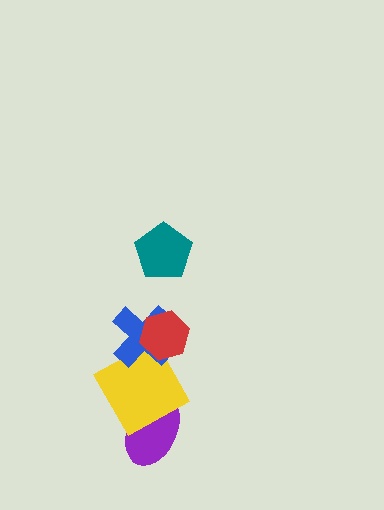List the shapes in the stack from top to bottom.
From top to bottom: the teal pentagon, the red hexagon, the blue cross, the yellow square, the purple ellipse.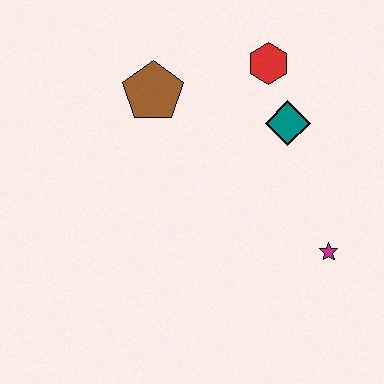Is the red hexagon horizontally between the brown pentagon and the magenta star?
Yes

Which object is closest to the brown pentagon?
The red hexagon is closest to the brown pentagon.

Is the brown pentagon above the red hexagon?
No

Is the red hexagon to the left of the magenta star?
Yes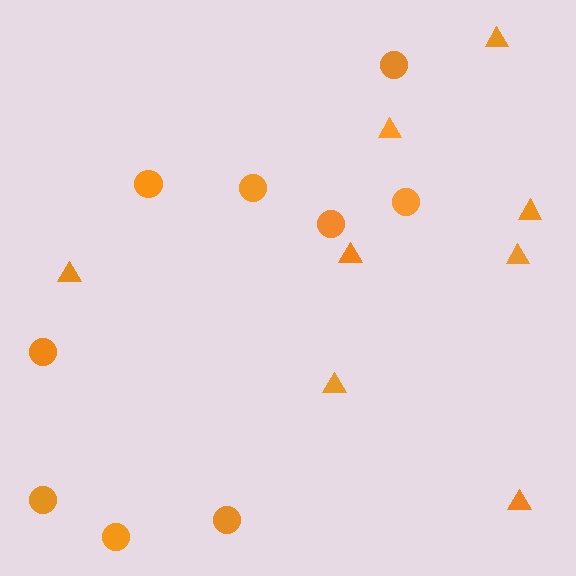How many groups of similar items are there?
There are 2 groups: one group of circles (9) and one group of triangles (8).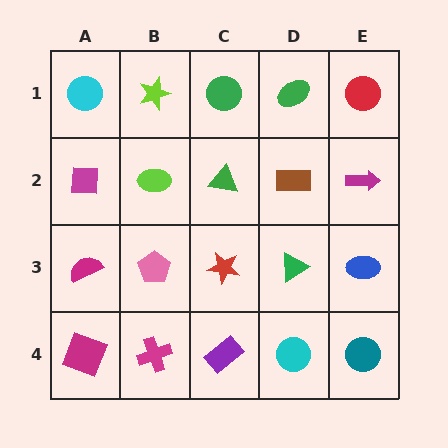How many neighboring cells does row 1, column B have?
3.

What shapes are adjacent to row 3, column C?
A green triangle (row 2, column C), a purple rectangle (row 4, column C), a pink pentagon (row 3, column B), a green triangle (row 3, column D).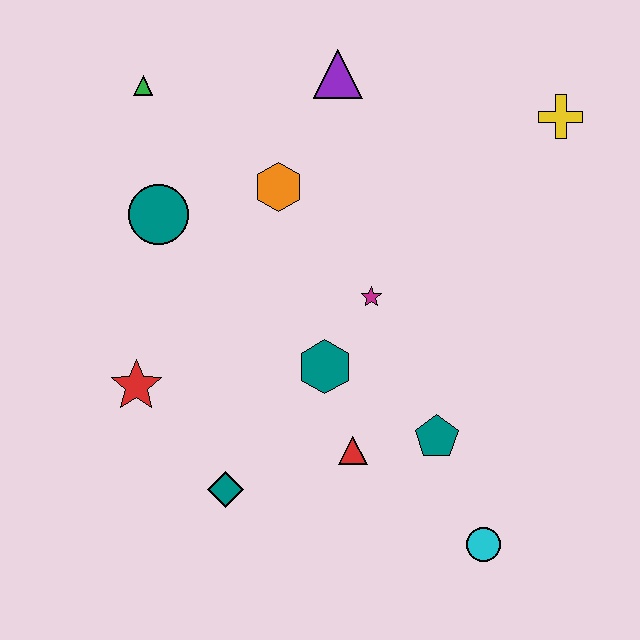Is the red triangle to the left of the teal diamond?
No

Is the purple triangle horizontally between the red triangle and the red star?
Yes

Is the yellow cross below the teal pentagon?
No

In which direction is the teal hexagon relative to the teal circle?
The teal hexagon is to the right of the teal circle.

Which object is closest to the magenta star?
The teal hexagon is closest to the magenta star.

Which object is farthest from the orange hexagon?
The cyan circle is farthest from the orange hexagon.